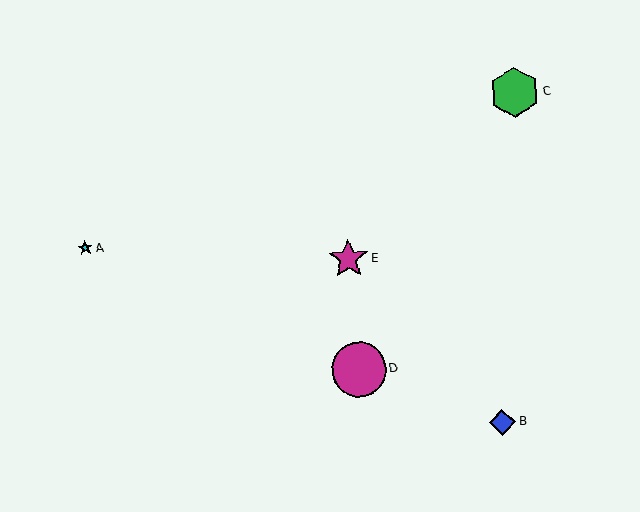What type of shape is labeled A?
Shape A is a cyan star.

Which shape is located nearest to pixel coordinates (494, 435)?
The blue diamond (labeled B) at (503, 422) is nearest to that location.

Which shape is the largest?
The magenta circle (labeled D) is the largest.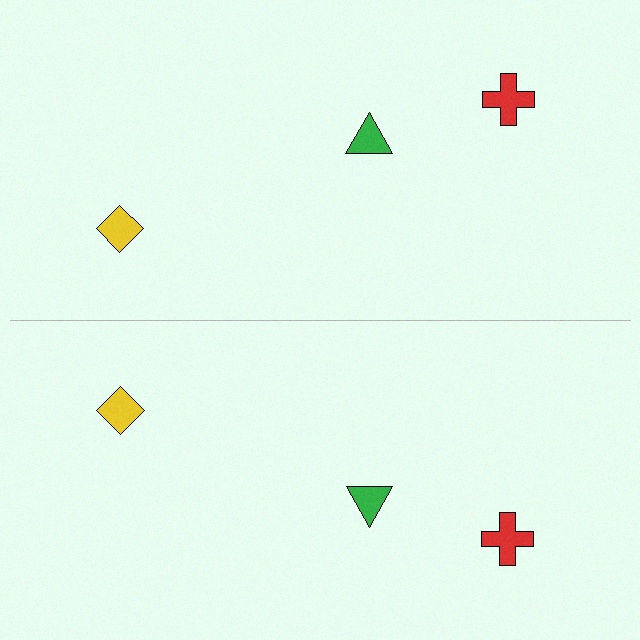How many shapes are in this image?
There are 6 shapes in this image.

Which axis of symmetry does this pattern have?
The pattern has a horizontal axis of symmetry running through the center of the image.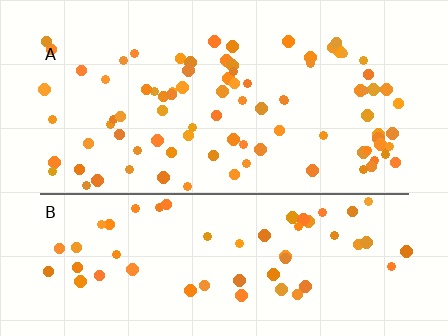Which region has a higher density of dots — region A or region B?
A (the top).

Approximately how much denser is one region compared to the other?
Approximately 1.5× — region A over region B.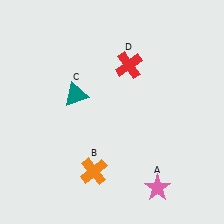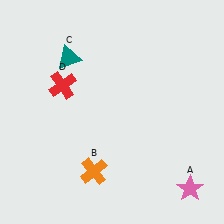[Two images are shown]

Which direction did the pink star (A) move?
The pink star (A) moved right.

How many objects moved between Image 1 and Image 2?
3 objects moved between the two images.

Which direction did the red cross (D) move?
The red cross (D) moved left.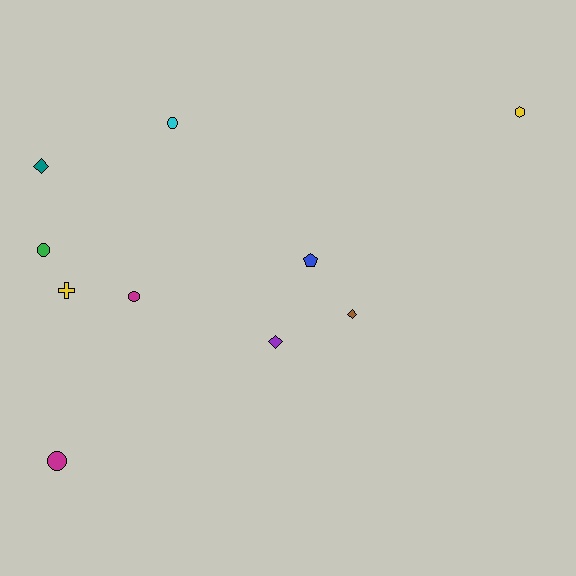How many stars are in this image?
There are no stars.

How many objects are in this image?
There are 10 objects.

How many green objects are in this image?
There is 1 green object.